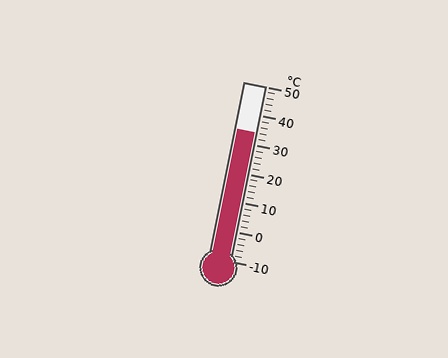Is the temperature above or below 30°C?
The temperature is above 30°C.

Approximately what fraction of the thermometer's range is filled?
The thermometer is filled to approximately 75% of its range.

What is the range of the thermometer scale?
The thermometer scale ranges from -10°C to 50°C.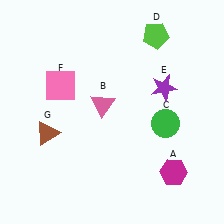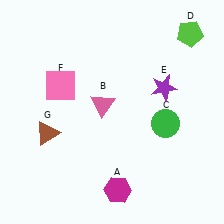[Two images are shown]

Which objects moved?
The objects that moved are: the magenta hexagon (A), the lime pentagon (D).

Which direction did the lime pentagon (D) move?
The lime pentagon (D) moved right.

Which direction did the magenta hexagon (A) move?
The magenta hexagon (A) moved left.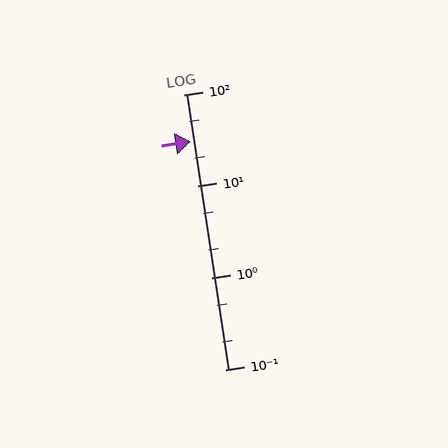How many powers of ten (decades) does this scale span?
The scale spans 3 decades, from 0.1 to 100.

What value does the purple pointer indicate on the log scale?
The pointer indicates approximately 31.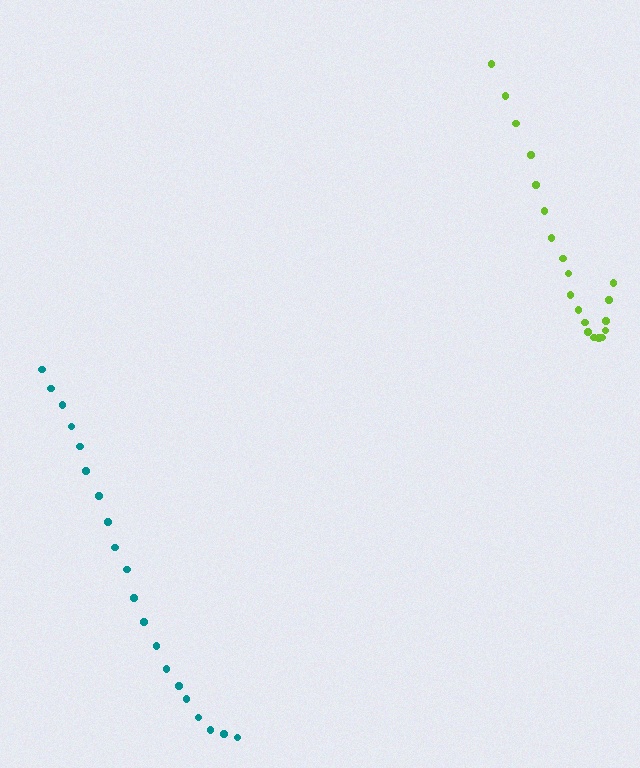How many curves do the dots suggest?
There are 2 distinct paths.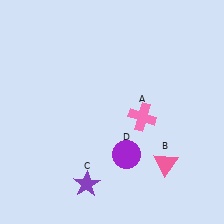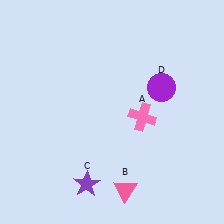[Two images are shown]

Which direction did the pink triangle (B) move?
The pink triangle (B) moved left.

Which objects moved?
The objects that moved are: the pink triangle (B), the purple circle (D).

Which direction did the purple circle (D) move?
The purple circle (D) moved up.